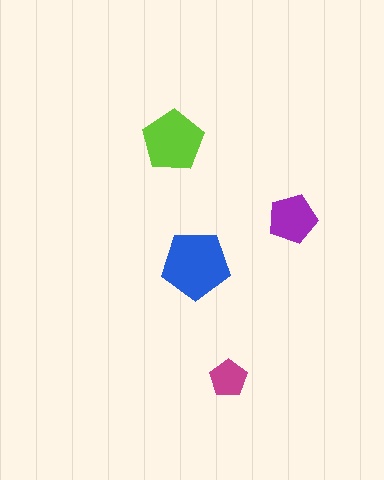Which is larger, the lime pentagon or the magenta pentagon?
The lime one.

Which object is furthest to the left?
The lime pentagon is leftmost.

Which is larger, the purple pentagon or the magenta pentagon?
The purple one.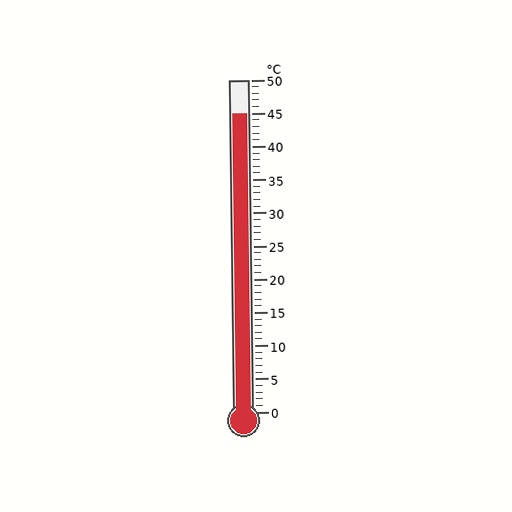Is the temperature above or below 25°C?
The temperature is above 25°C.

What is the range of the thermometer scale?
The thermometer scale ranges from 0°C to 50°C.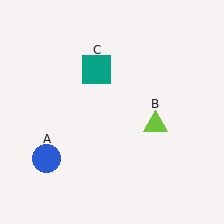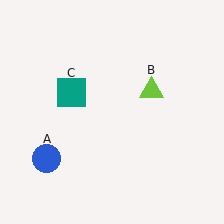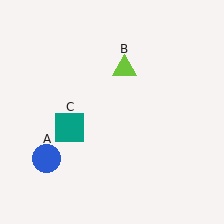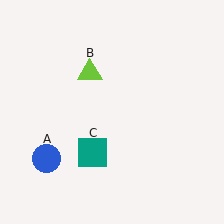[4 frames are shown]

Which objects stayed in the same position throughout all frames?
Blue circle (object A) remained stationary.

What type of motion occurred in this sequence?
The lime triangle (object B), teal square (object C) rotated counterclockwise around the center of the scene.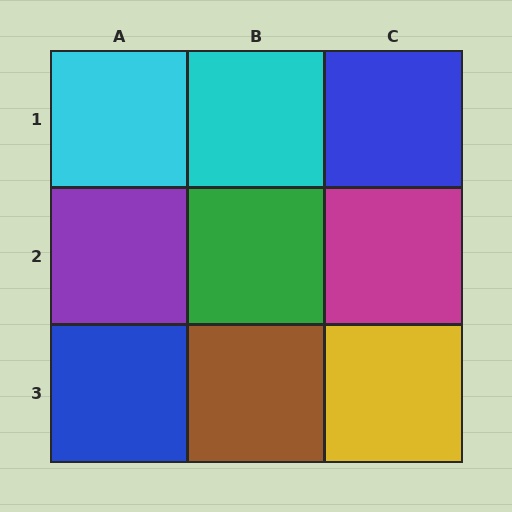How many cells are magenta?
1 cell is magenta.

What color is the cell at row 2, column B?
Green.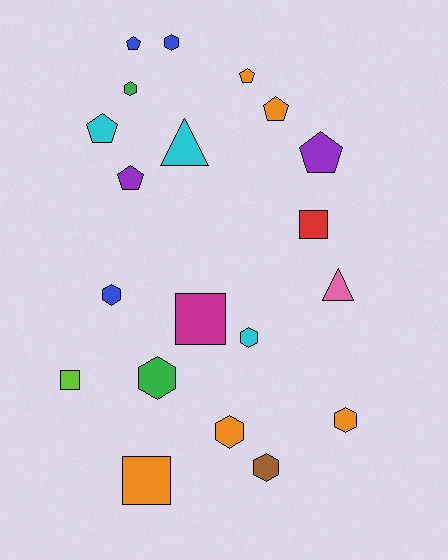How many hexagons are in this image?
There are 8 hexagons.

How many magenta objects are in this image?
There is 1 magenta object.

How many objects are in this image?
There are 20 objects.